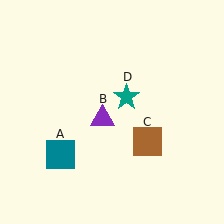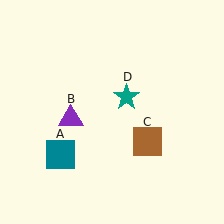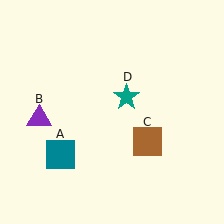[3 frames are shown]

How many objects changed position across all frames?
1 object changed position: purple triangle (object B).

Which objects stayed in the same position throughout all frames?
Teal square (object A) and brown square (object C) and teal star (object D) remained stationary.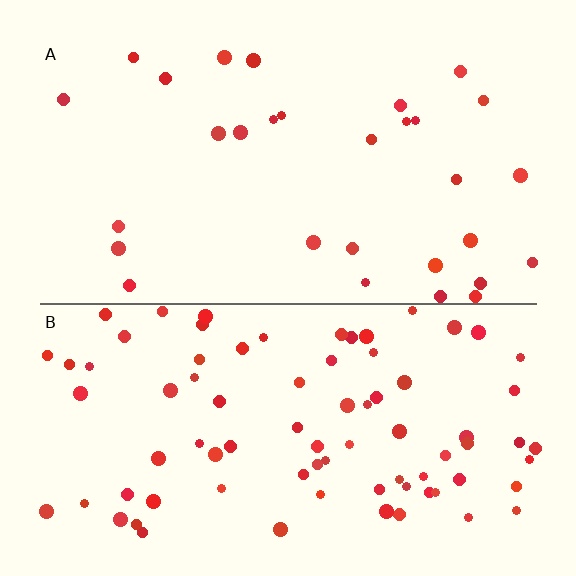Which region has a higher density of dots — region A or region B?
B (the bottom).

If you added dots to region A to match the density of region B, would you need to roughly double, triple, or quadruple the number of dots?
Approximately triple.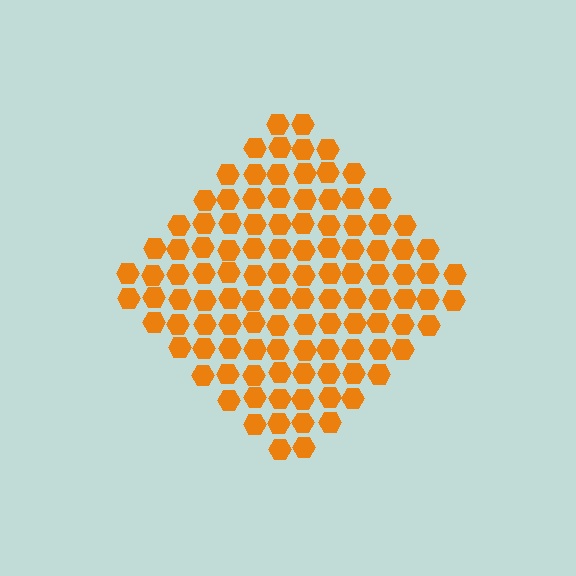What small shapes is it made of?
It is made of small hexagons.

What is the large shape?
The large shape is a diamond.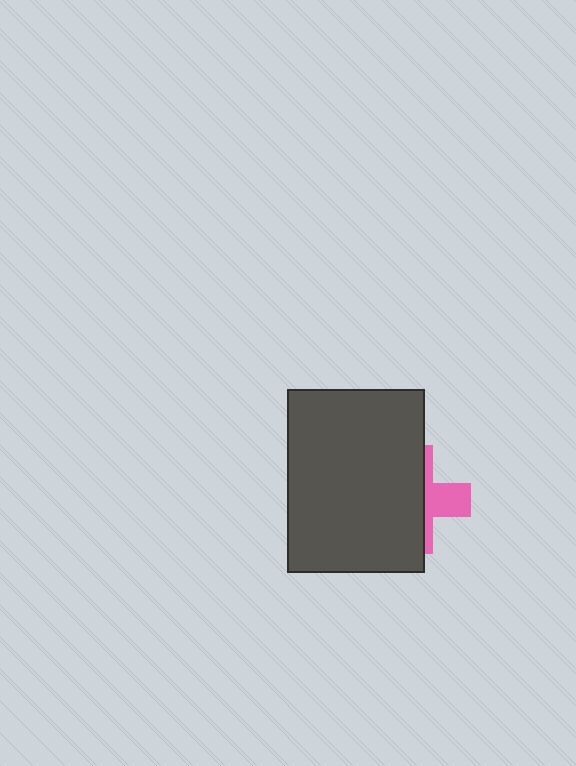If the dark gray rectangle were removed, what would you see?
You would see the complete pink cross.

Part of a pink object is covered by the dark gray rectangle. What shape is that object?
It is a cross.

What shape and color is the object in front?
The object in front is a dark gray rectangle.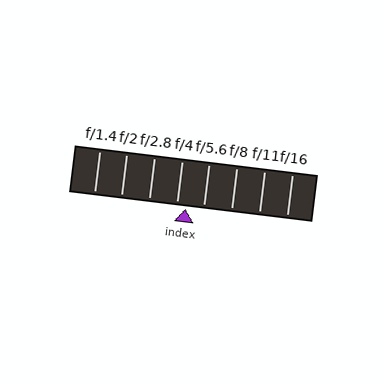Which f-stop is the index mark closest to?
The index mark is closest to f/4.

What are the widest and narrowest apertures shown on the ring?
The widest aperture shown is f/1.4 and the narrowest is f/16.